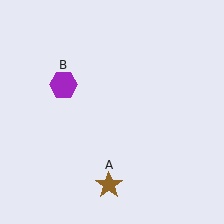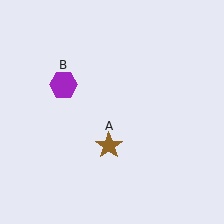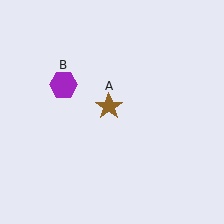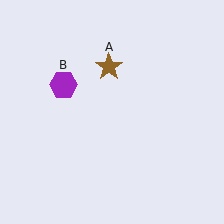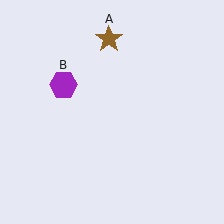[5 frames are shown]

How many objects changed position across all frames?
1 object changed position: brown star (object A).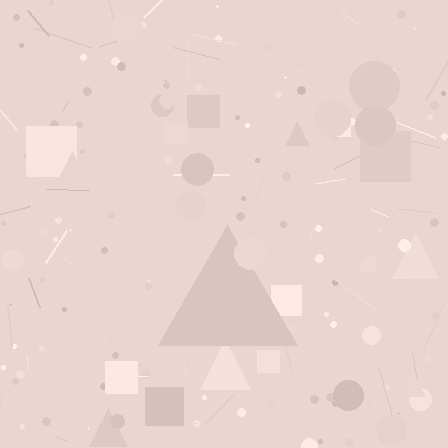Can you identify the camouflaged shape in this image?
The camouflaged shape is a triangle.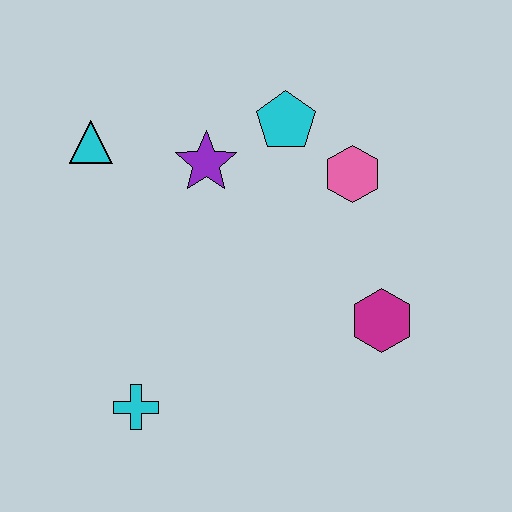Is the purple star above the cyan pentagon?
No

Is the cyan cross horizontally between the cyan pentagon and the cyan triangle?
Yes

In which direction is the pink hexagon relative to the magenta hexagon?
The pink hexagon is above the magenta hexagon.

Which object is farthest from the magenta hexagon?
The cyan triangle is farthest from the magenta hexagon.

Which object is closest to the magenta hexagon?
The pink hexagon is closest to the magenta hexagon.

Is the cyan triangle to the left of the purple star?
Yes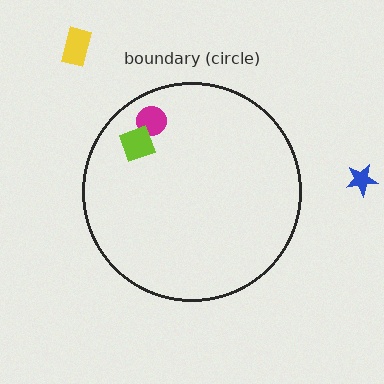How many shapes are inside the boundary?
2 inside, 2 outside.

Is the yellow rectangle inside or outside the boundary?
Outside.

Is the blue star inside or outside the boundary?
Outside.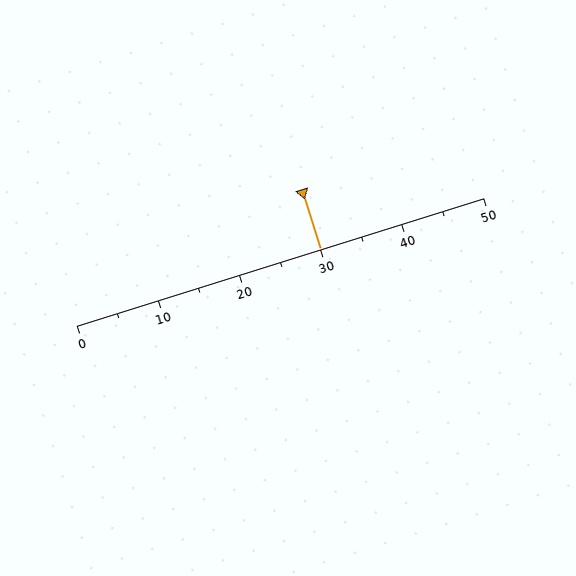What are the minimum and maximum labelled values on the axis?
The axis runs from 0 to 50.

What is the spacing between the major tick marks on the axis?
The major ticks are spaced 10 apart.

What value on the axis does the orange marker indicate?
The marker indicates approximately 30.